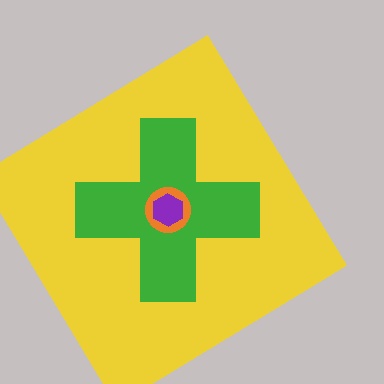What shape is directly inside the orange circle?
The purple hexagon.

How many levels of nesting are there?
4.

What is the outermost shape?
The yellow diamond.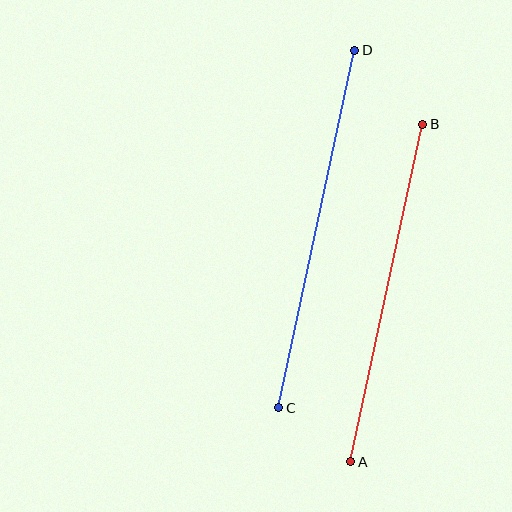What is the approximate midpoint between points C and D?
The midpoint is at approximately (317, 229) pixels.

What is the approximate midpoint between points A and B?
The midpoint is at approximately (387, 293) pixels.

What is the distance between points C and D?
The distance is approximately 366 pixels.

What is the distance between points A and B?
The distance is approximately 345 pixels.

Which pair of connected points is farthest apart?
Points C and D are farthest apart.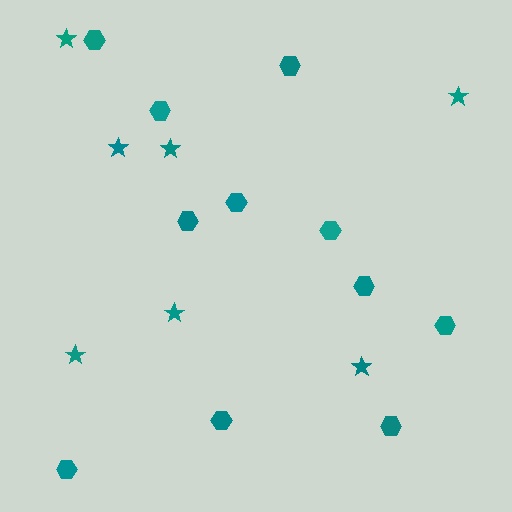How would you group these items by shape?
There are 2 groups: one group of stars (7) and one group of hexagons (11).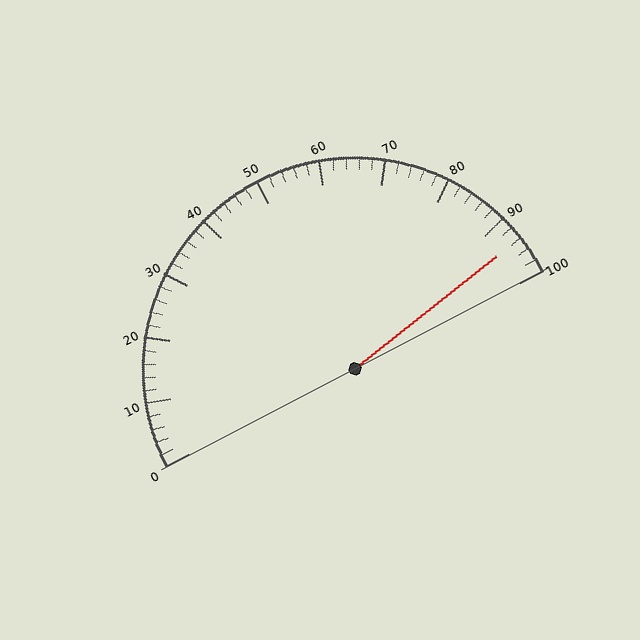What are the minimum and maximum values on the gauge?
The gauge ranges from 0 to 100.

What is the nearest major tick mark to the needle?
The nearest major tick mark is 90.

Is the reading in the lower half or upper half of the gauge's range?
The reading is in the upper half of the range (0 to 100).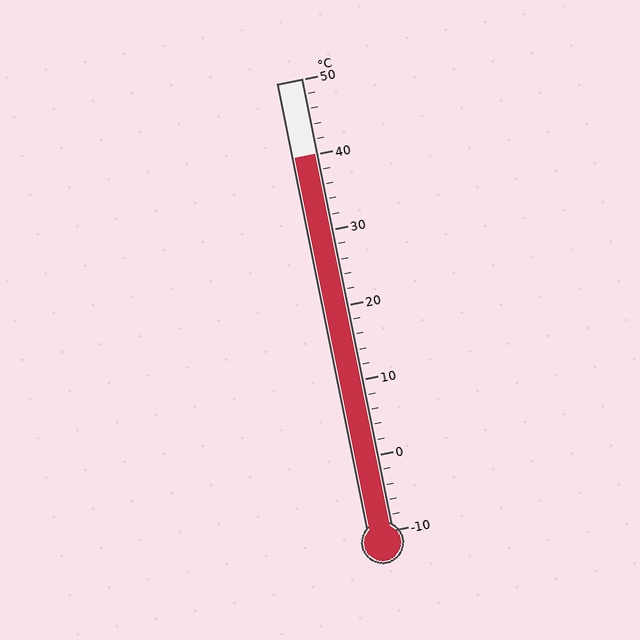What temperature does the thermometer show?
The thermometer shows approximately 40°C.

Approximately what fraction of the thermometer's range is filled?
The thermometer is filled to approximately 85% of its range.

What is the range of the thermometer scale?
The thermometer scale ranges from -10°C to 50°C.